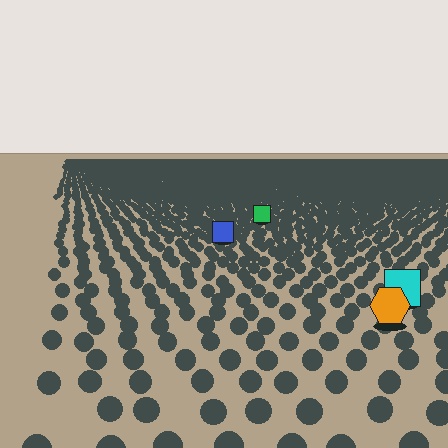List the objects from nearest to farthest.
From nearest to farthest: the orange hexagon, the cyan square, the blue square, the green square.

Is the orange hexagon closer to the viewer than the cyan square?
Yes. The orange hexagon is closer — you can tell from the texture gradient: the ground texture is coarser near it.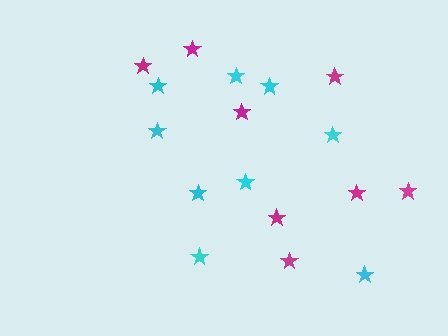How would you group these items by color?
There are 2 groups: one group of cyan stars (9) and one group of magenta stars (8).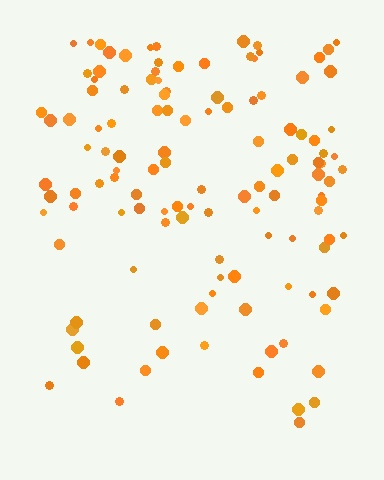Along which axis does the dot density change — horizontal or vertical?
Vertical.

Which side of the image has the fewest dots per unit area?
The bottom.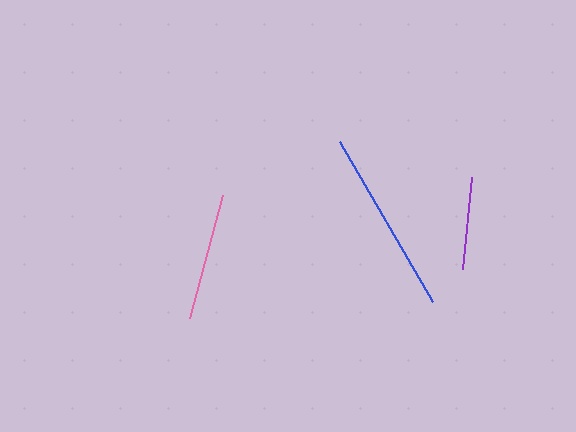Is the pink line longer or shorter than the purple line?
The pink line is longer than the purple line.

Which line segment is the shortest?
The purple line is the shortest at approximately 92 pixels.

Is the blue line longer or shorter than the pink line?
The blue line is longer than the pink line.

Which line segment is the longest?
The blue line is the longest at approximately 185 pixels.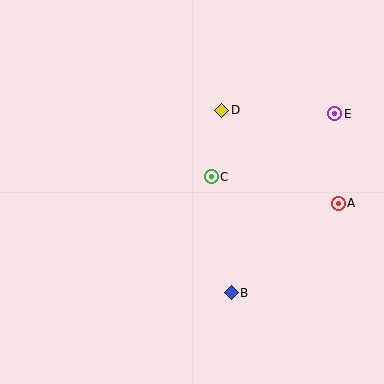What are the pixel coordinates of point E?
Point E is at (335, 114).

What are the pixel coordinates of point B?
Point B is at (231, 293).